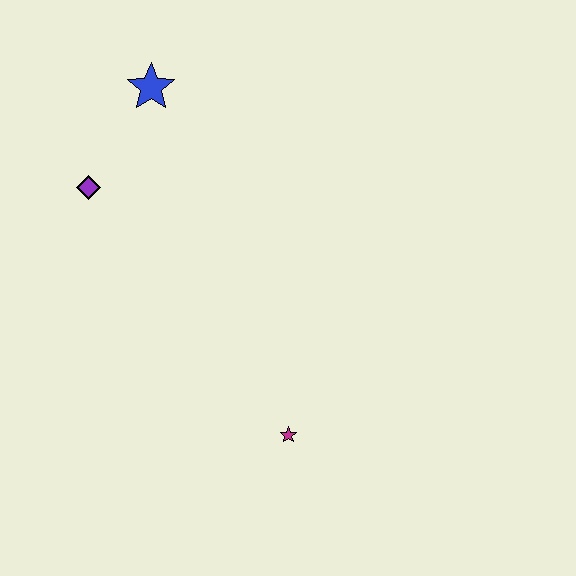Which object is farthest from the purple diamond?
The magenta star is farthest from the purple diamond.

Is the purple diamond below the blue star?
Yes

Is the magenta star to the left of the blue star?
No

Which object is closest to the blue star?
The purple diamond is closest to the blue star.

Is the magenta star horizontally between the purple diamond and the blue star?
No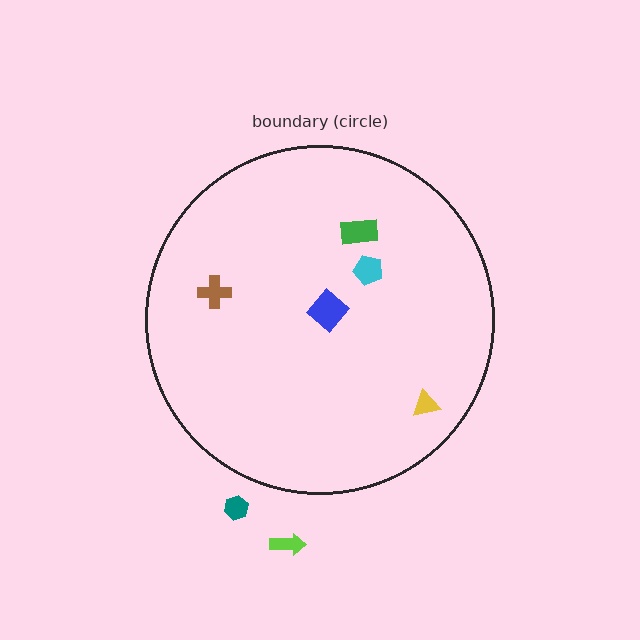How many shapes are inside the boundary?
5 inside, 2 outside.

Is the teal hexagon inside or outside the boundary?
Outside.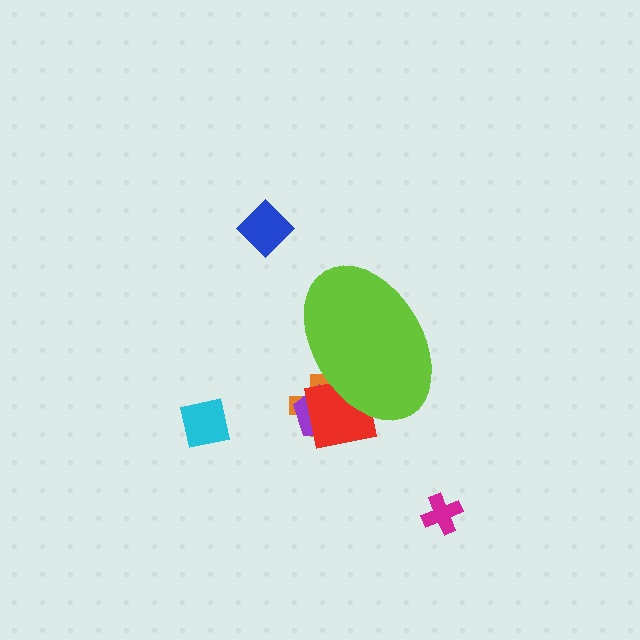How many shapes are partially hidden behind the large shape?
3 shapes are partially hidden.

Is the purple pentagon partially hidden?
Yes, the purple pentagon is partially hidden behind the lime ellipse.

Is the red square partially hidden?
Yes, the red square is partially hidden behind the lime ellipse.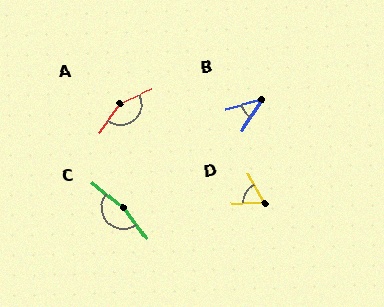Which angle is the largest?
C, at approximately 168 degrees.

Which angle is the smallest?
B, at approximately 43 degrees.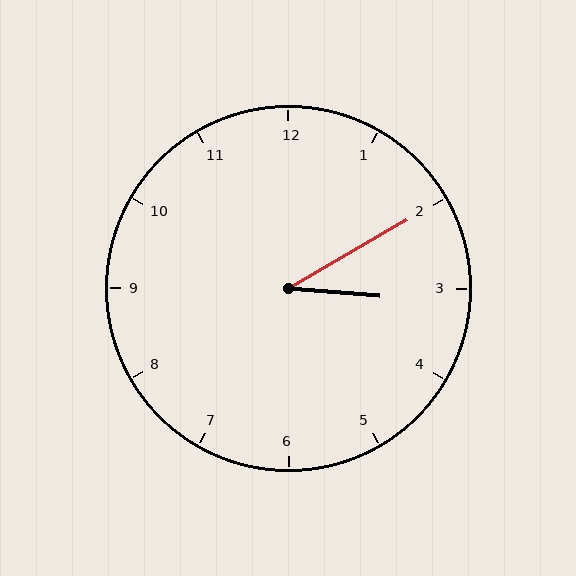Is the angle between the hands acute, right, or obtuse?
It is acute.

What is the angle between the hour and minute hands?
Approximately 35 degrees.